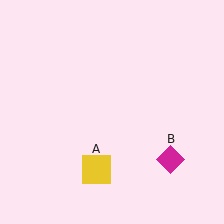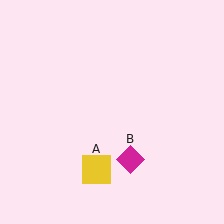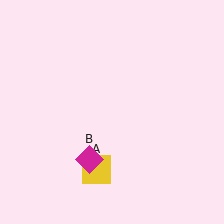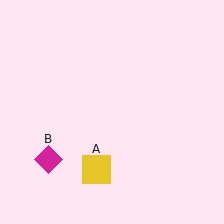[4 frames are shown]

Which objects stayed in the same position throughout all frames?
Yellow square (object A) remained stationary.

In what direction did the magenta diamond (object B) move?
The magenta diamond (object B) moved left.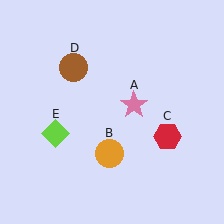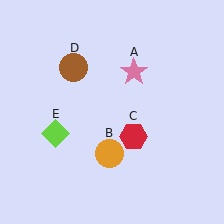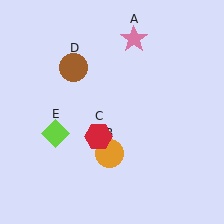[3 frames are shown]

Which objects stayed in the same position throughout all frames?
Orange circle (object B) and brown circle (object D) and lime diamond (object E) remained stationary.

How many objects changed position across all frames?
2 objects changed position: pink star (object A), red hexagon (object C).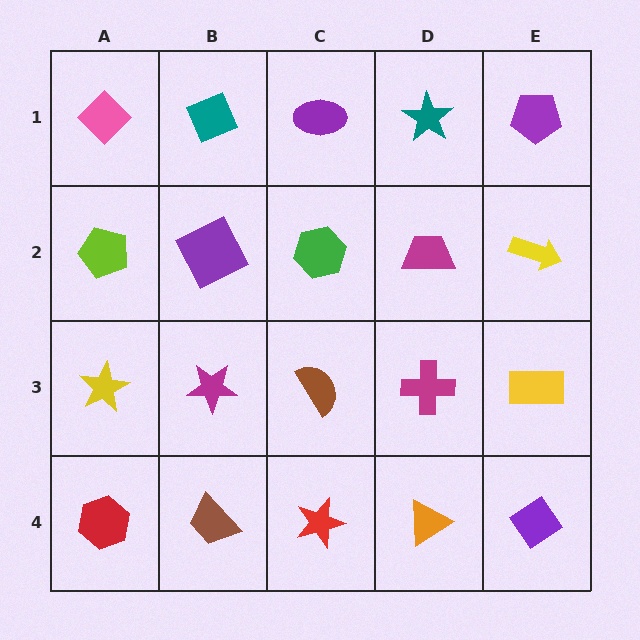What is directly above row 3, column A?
A lime pentagon.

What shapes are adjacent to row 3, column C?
A green hexagon (row 2, column C), a red star (row 4, column C), a magenta star (row 3, column B), a magenta cross (row 3, column D).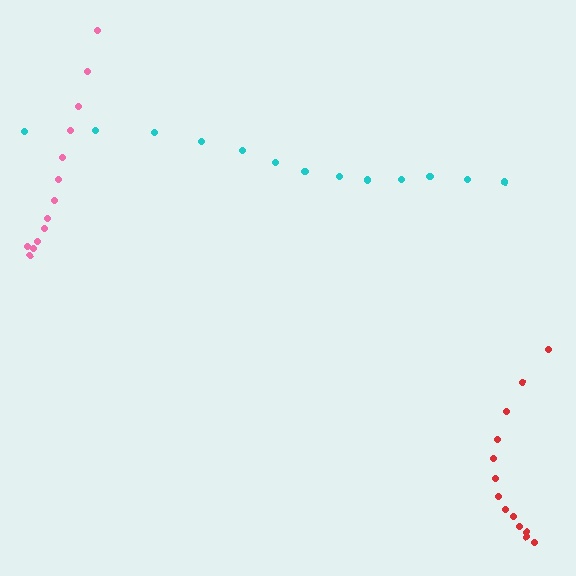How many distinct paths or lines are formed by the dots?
There are 3 distinct paths.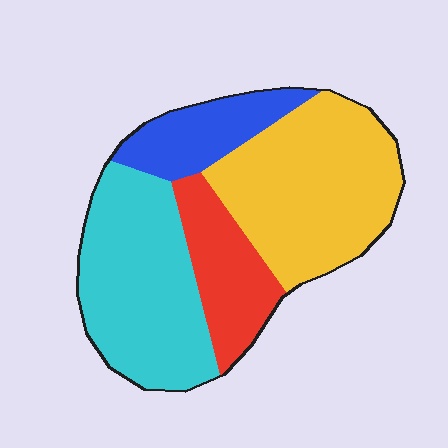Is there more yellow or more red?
Yellow.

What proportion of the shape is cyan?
Cyan takes up between a quarter and a half of the shape.